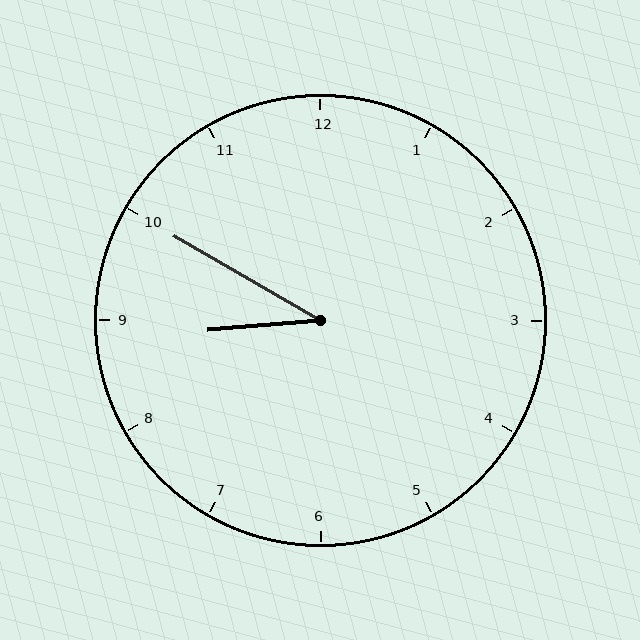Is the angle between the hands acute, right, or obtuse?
It is acute.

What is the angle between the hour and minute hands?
Approximately 35 degrees.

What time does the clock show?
8:50.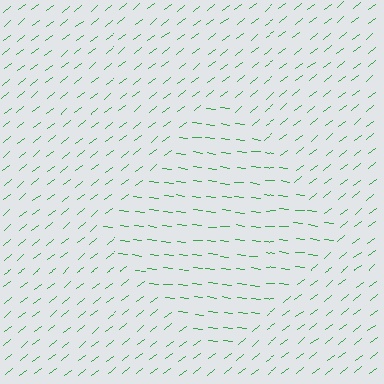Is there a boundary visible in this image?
Yes, there is a texture boundary formed by a change in line orientation.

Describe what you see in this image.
The image is filled with small green line segments. A diamond region in the image has lines oriented differently from the surrounding lines, creating a visible texture boundary.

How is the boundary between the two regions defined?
The boundary is defined purely by a change in line orientation (approximately 45 degrees difference). All lines are the same color and thickness.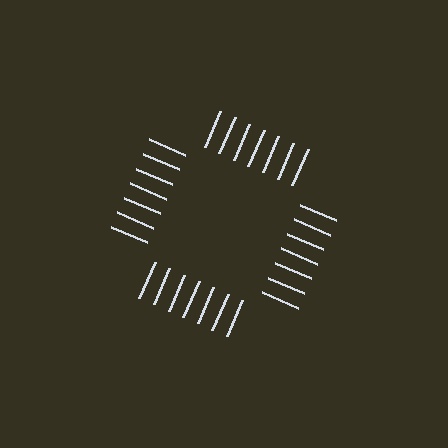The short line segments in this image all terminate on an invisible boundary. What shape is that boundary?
An illusory square — the line segments terminate on its edges but no continuous stroke is drawn.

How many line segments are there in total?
28 — 7 along each of the 4 edges.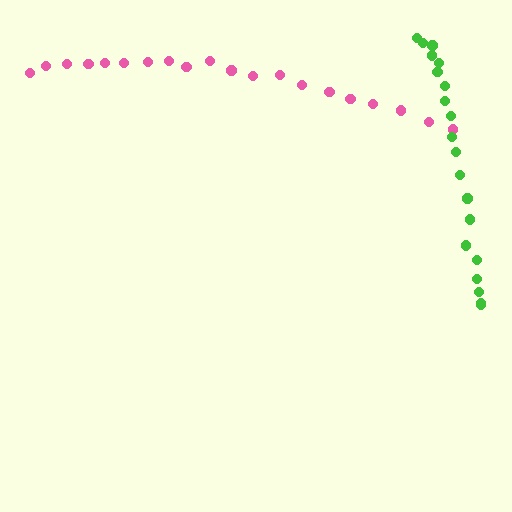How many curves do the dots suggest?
There are 2 distinct paths.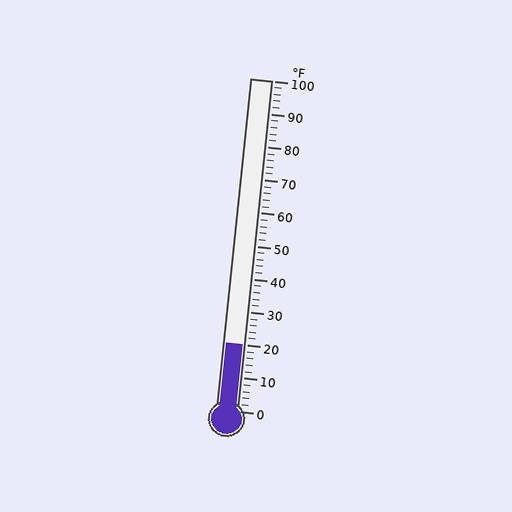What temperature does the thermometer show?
The thermometer shows approximately 20°F.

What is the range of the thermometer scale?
The thermometer scale ranges from 0°F to 100°F.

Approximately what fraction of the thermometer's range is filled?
The thermometer is filled to approximately 20% of its range.